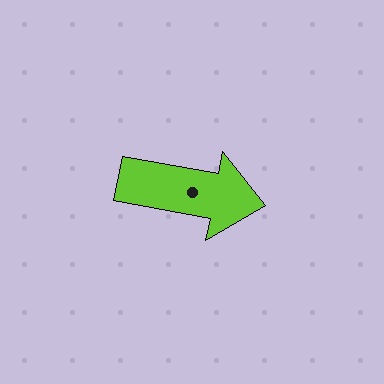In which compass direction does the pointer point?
East.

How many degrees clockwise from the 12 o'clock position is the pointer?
Approximately 100 degrees.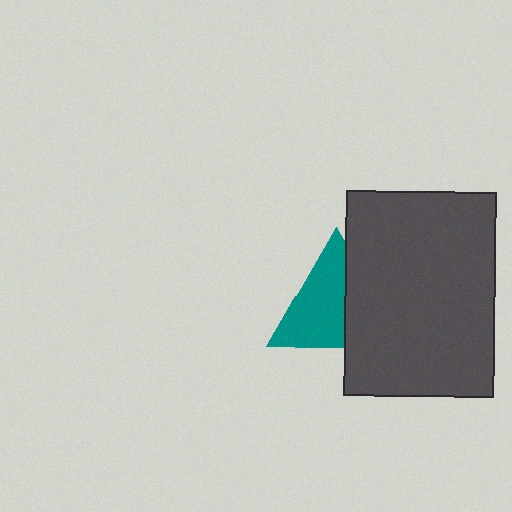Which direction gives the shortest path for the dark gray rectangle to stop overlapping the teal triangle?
Moving right gives the shortest separation.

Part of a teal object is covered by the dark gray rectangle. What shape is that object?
It is a triangle.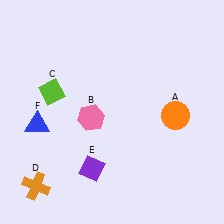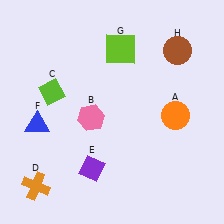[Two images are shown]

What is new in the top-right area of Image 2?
A brown circle (H) was added in the top-right area of Image 2.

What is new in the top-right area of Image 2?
A lime square (G) was added in the top-right area of Image 2.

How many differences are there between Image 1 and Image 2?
There are 2 differences between the two images.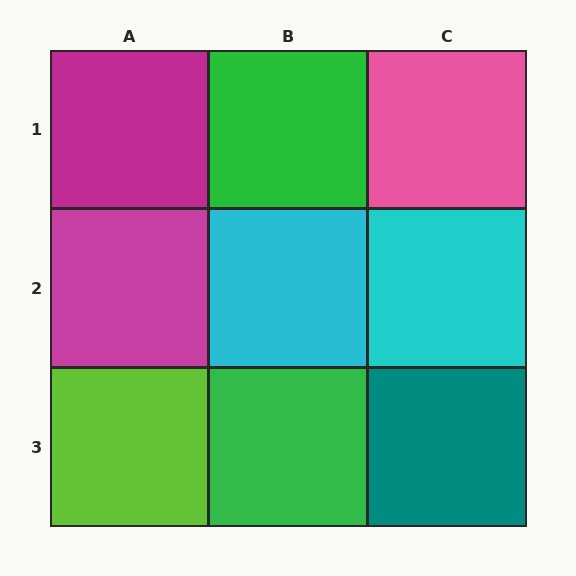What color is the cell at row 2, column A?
Magenta.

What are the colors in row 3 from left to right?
Lime, green, teal.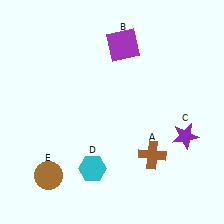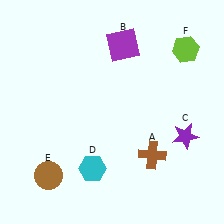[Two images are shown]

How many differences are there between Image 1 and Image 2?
There is 1 difference between the two images.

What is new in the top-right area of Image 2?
A lime hexagon (F) was added in the top-right area of Image 2.